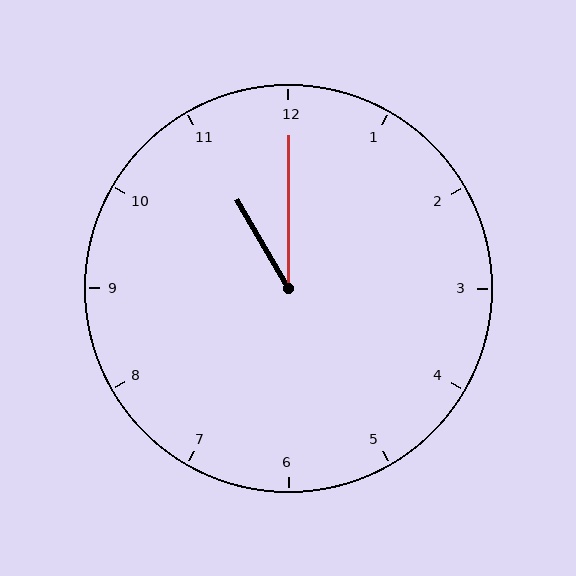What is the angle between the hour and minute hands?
Approximately 30 degrees.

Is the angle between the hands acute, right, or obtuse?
It is acute.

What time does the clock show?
11:00.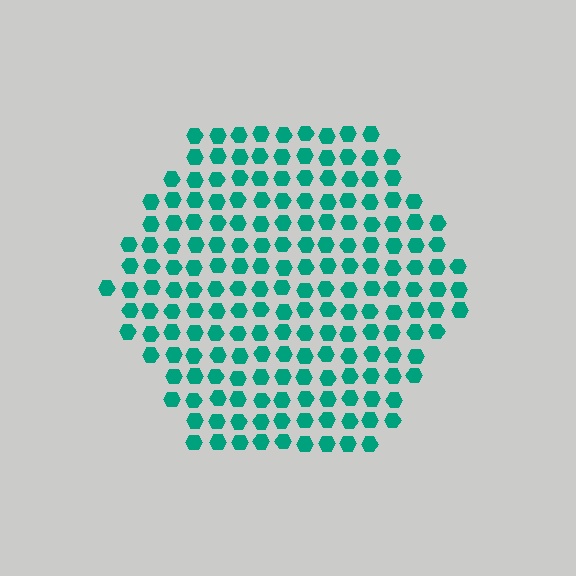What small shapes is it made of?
It is made of small hexagons.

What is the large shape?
The large shape is a hexagon.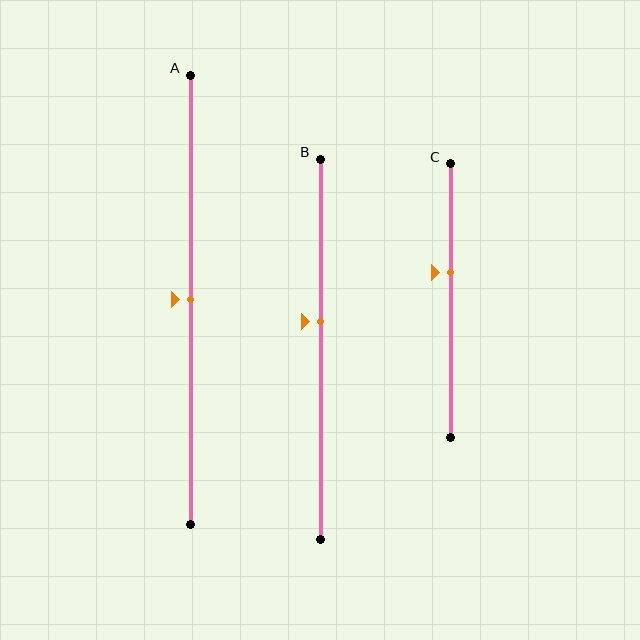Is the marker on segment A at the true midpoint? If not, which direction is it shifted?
Yes, the marker on segment A is at the true midpoint.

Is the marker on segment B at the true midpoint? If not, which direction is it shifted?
No, the marker on segment B is shifted upward by about 7% of the segment length.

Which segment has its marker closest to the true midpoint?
Segment A has its marker closest to the true midpoint.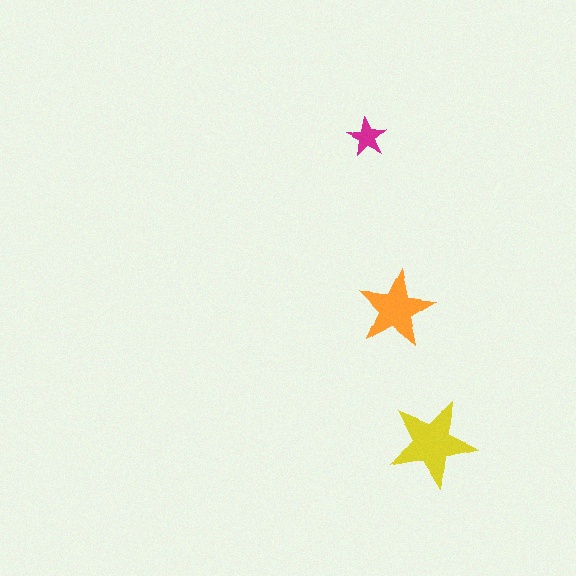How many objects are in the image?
There are 3 objects in the image.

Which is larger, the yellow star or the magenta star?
The yellow one.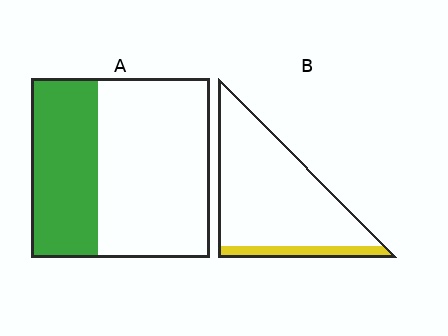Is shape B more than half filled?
No.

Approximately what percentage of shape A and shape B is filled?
A is approximately 35% and B is approximately 15%.